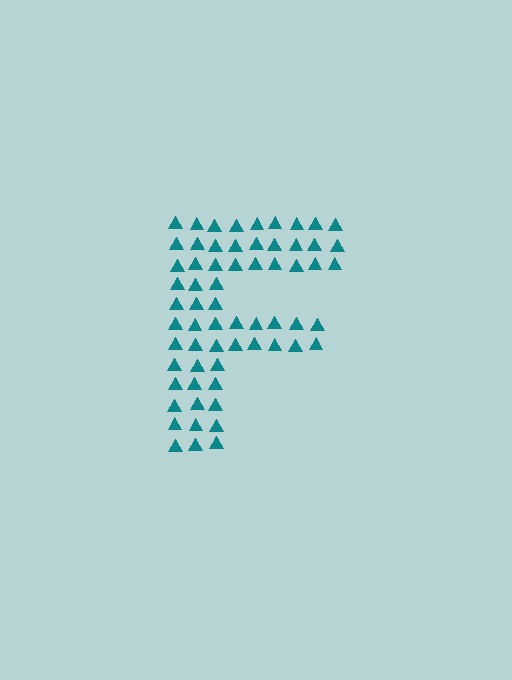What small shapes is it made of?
It is made of small triangles.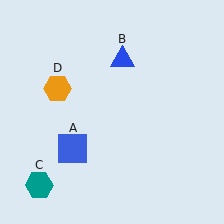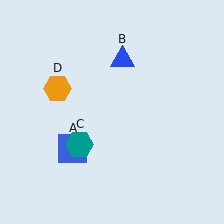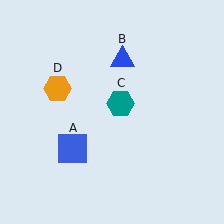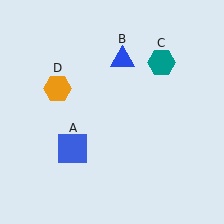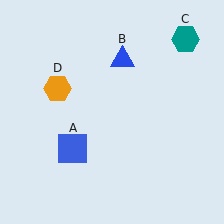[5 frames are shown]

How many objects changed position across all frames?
1 object changed position: teal hexagon (object C).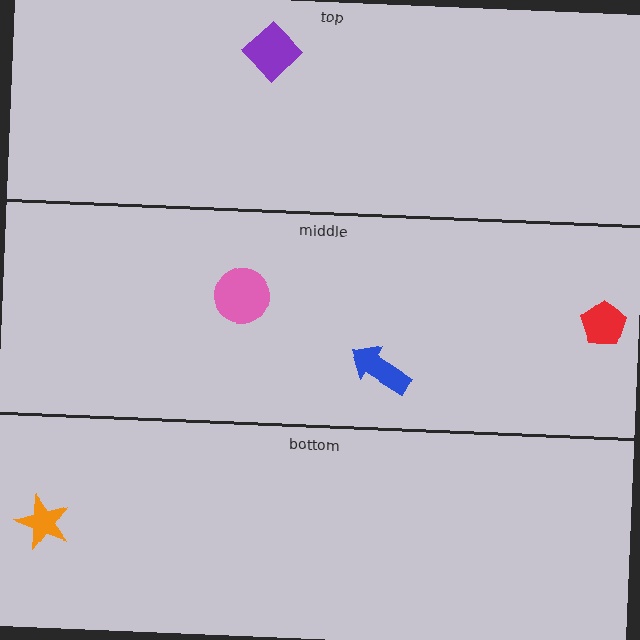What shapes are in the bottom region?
The orange star.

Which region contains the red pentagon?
The middle region.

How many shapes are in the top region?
1.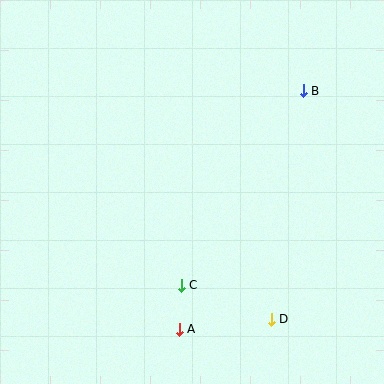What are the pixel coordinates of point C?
Point C is at (181, 285).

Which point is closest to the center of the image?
Point C at (181, 285) is closest to the center.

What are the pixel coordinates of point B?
Point B is at (303, 91).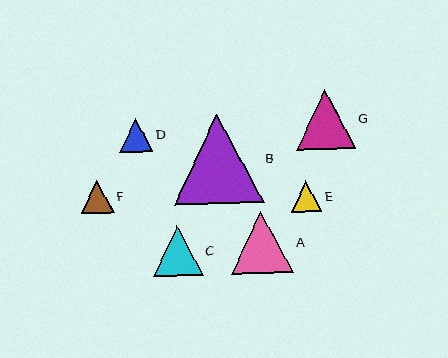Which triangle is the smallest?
Triangle E is the smallest with a size of approximately 31 pixels.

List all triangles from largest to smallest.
From largest to smallest: B, A, G, C, D, F, E.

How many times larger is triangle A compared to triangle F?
Triangle A is approximately 1.9 times the size of triangle F.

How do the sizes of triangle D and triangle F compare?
Triangle D and triangle F are approximately the same size.